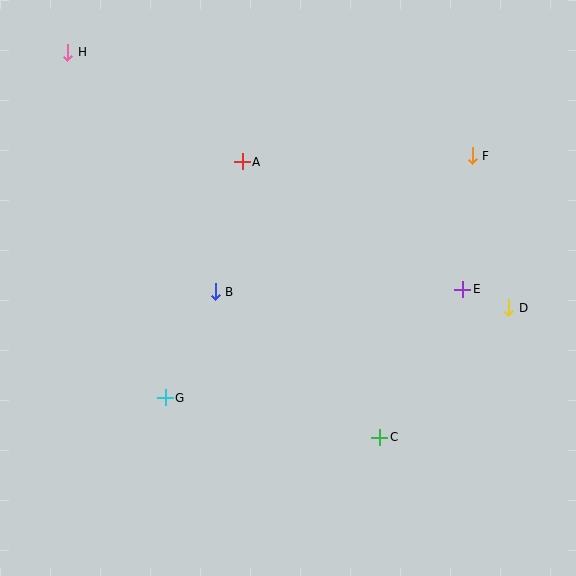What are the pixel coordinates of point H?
Point H is at (68, 52).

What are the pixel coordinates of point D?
Point D is at (509, 308).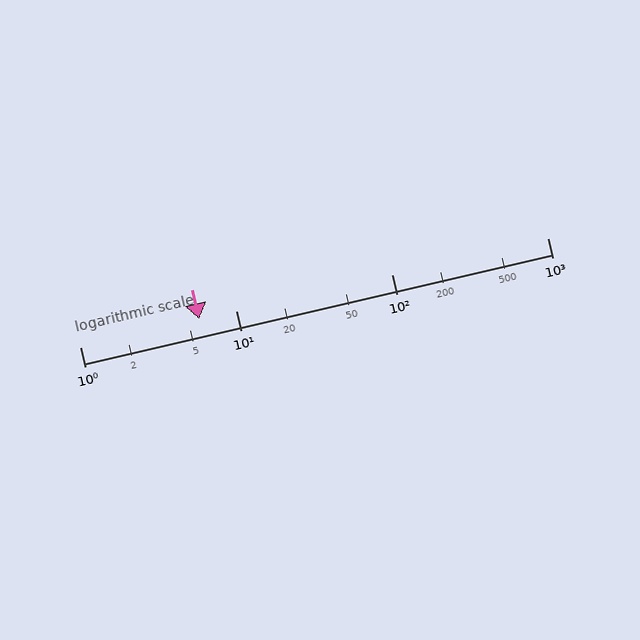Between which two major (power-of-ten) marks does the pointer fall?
The pointer is between 1 and 10.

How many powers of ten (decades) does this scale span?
The scale spans 3 decades, from 1 to 1000.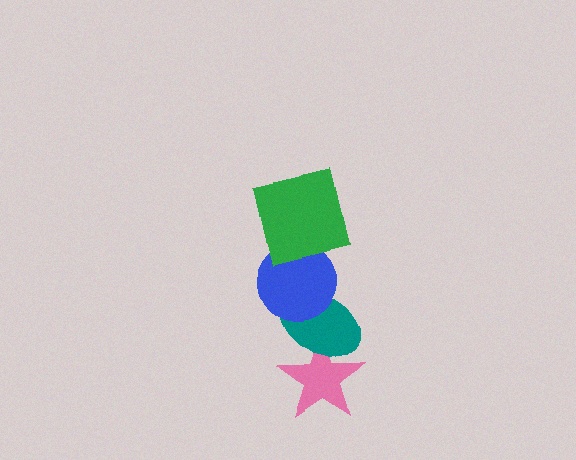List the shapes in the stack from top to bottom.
From top to bottom: the green square, the blue circle, the teal ellipse, the pink star.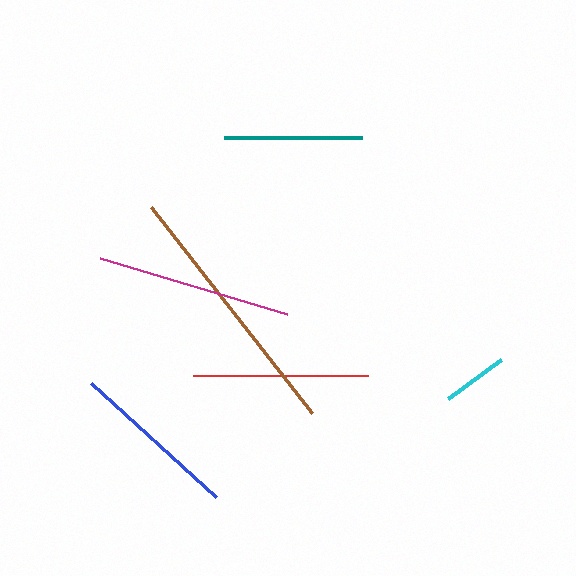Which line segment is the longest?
The brown line is the longest at approximately 261 pixels.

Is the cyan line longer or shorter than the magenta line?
The magenta line is longer than the cyan line.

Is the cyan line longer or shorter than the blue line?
The blue line is longer than the cyan line.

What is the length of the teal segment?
The teal segment is approximately 138 pixels long.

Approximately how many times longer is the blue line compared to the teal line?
The blue line is approximately 1.2 times the length of the teal line.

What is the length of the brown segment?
The brown segment is approximately 261 pixels long.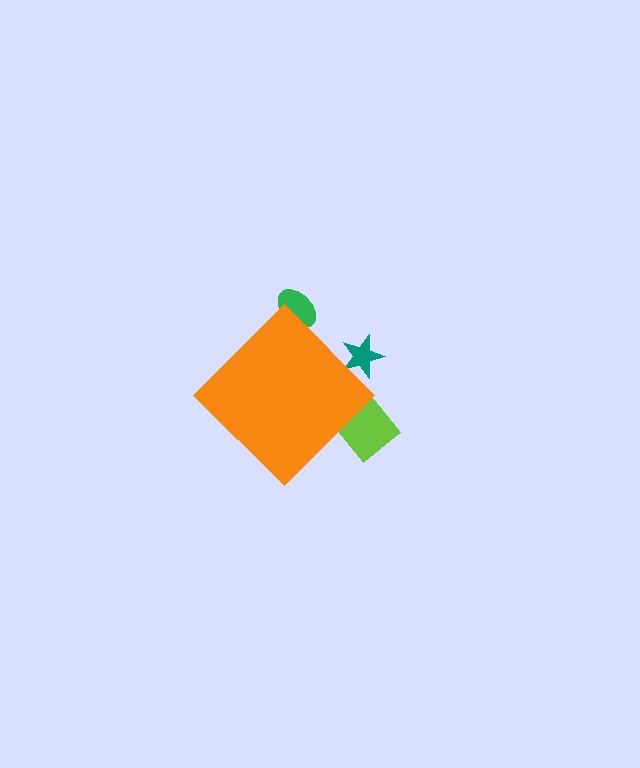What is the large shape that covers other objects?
An orange diamond.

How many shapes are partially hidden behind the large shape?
3 shapes are partially hidden.